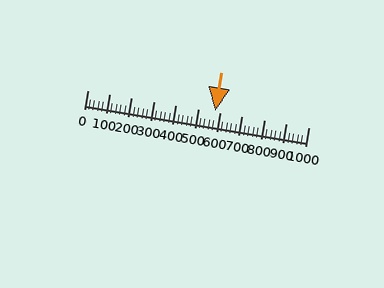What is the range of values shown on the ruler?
The ruler shows values from 0 to 1000.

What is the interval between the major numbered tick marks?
The major tick marks are spaced 100 units apart.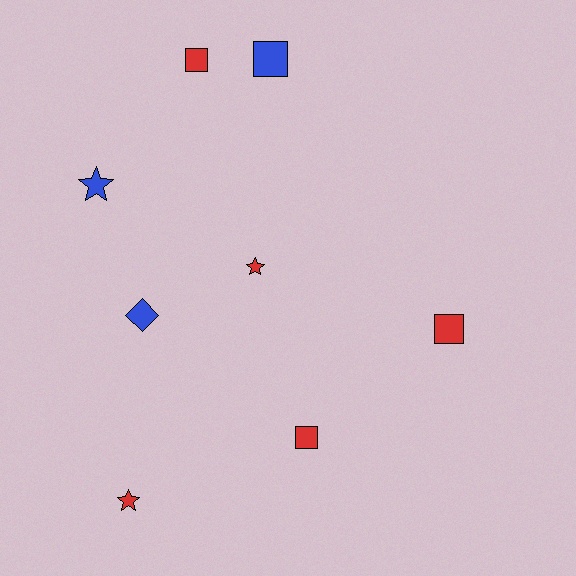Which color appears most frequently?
Red, with 5 objects.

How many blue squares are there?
There is 1 blue square.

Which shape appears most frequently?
Square, with 4 objects.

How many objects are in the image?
There are 8 objects.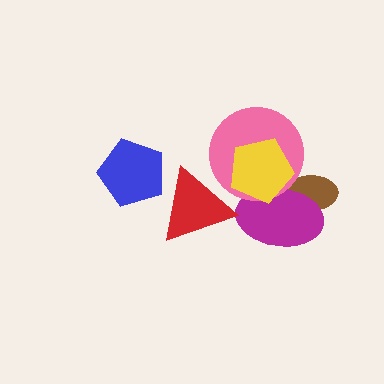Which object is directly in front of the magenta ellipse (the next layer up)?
The pink circle is directly in front of the magenta ellipse.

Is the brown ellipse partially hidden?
Yes, it is partially covered by another shape.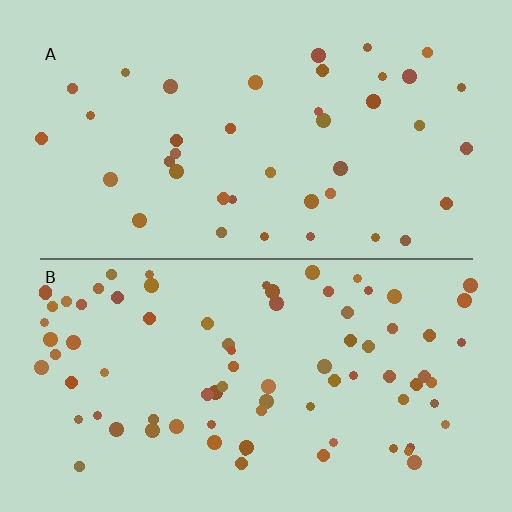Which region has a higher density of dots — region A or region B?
B (the bottom).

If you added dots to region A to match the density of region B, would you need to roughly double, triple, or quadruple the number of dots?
Approximately double.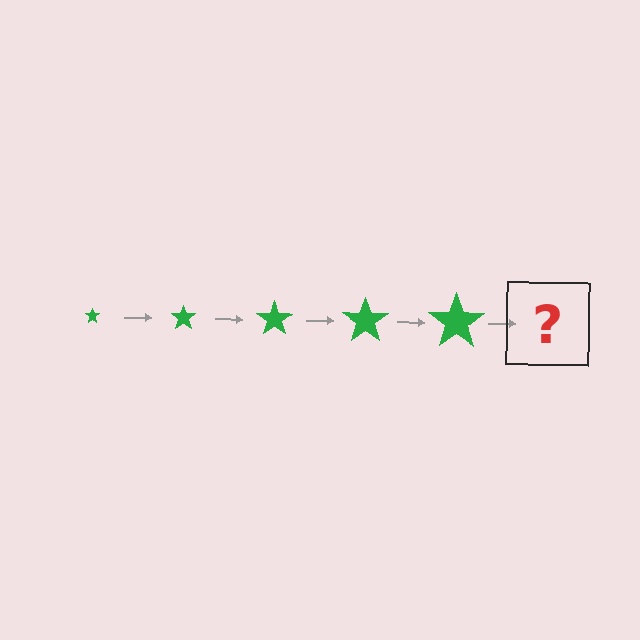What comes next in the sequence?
The next element should be a green star, larger than the previous one.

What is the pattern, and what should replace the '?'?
The pattern is that the star gets progressively larger each step. The '?' should be a green star, larger than the previous one.